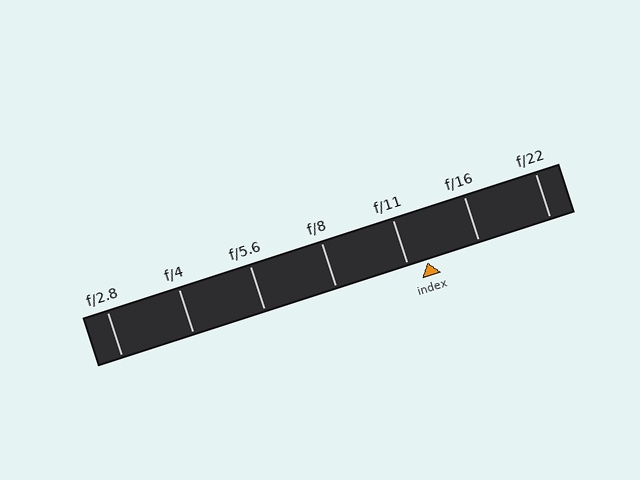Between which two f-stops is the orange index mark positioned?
The index mark is between f/11 and f/16.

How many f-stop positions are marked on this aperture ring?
There are 7 f-stop positions marked.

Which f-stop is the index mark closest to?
The index mark is closest to f/11.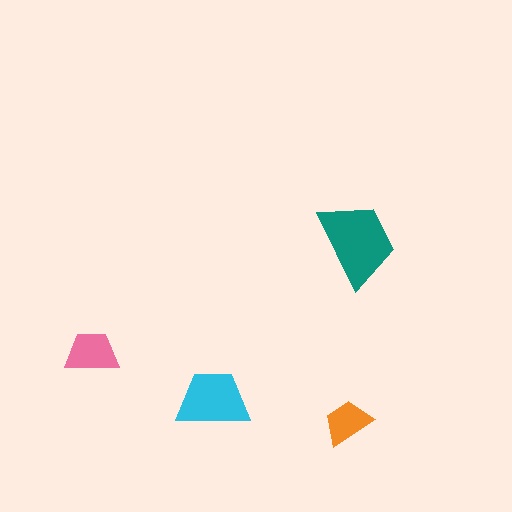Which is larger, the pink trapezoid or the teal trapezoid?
The teal one.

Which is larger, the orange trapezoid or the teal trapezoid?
The teal one.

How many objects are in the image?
There are 4 objects in the image.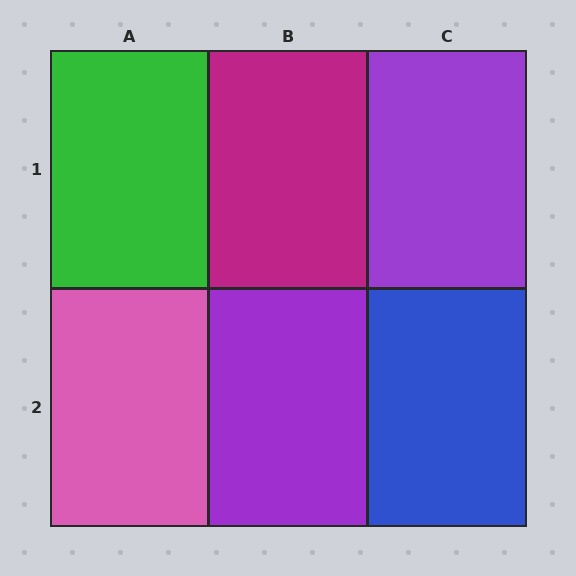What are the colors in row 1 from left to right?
Green, magenta, purple.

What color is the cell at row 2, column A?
Pink.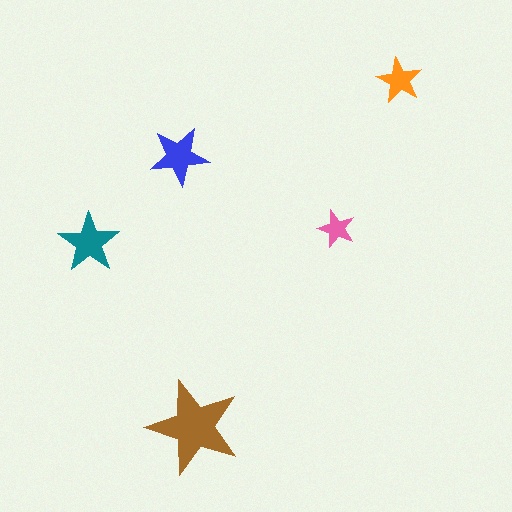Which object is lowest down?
The brown star is bottommost.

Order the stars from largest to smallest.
the brown one, the teal one, the blue one, the orange one, the pink one.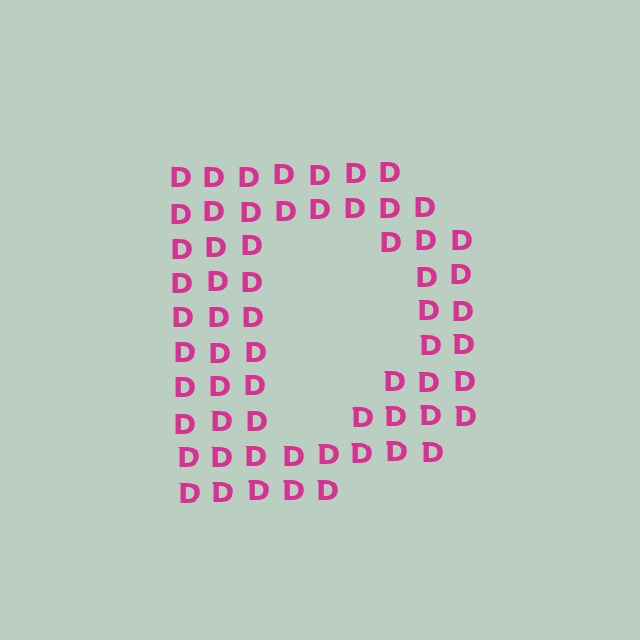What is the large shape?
The large shape is the letter D.